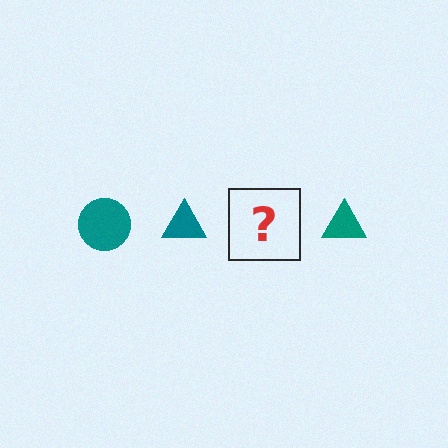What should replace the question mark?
The question mark should be replaced with a teal circle.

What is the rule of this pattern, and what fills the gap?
The rule is that the pattern cycles through circle, triangle shapes in teal. The gap should be filled with a teal circle.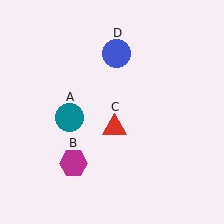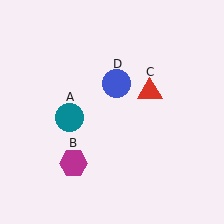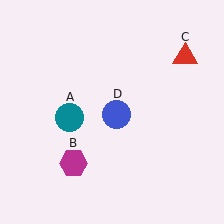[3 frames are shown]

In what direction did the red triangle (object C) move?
The red triangle (object C) moved up and to the right.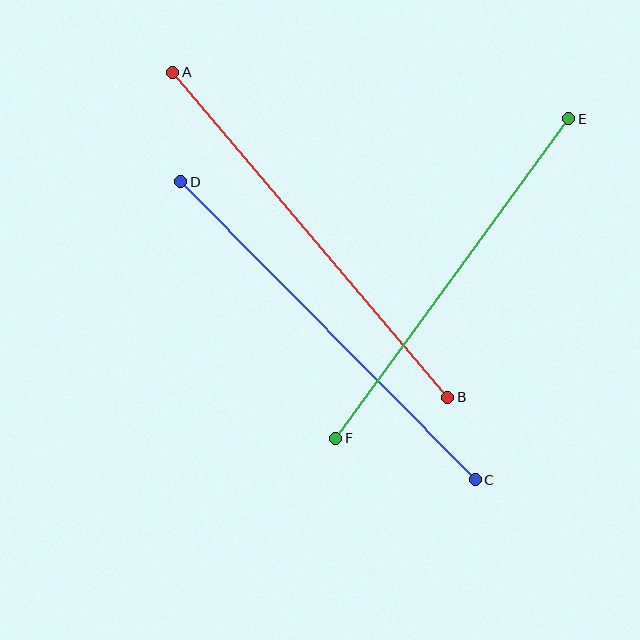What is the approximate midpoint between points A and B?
The midpoint is at approximately (310, 235) pixels.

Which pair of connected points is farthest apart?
Points A and B are farthest apart.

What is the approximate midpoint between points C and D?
The midpoint is at approximately (328, 331) pixels.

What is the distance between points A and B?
The distance is approximately 426 pixels.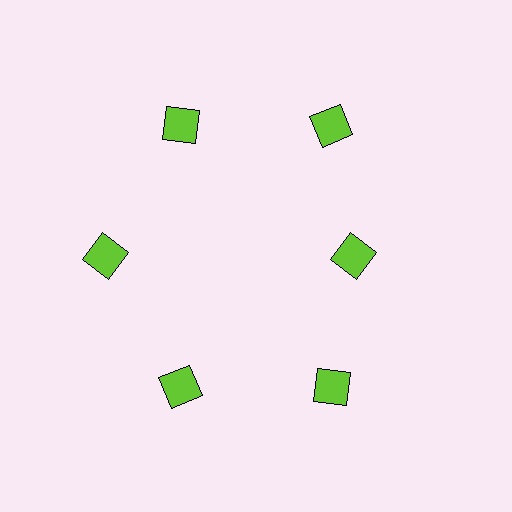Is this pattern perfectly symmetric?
No. The 6 lime diamonds are arranged in a ring, but one element near the 3 o'clock position is pulled inward toward the center, breaking the 6-fold rotational symmetry.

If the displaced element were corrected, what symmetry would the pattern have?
It would have 6-fold rotational symmetry — the pattern would map onto itself every 60 degrees.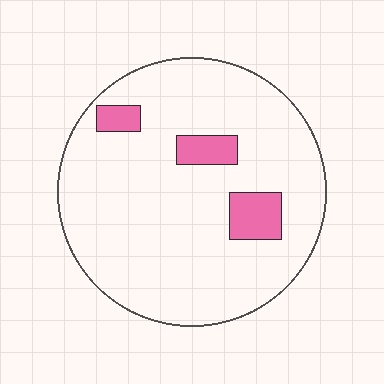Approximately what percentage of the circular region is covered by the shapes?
Approximately 10%.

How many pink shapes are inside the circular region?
3.